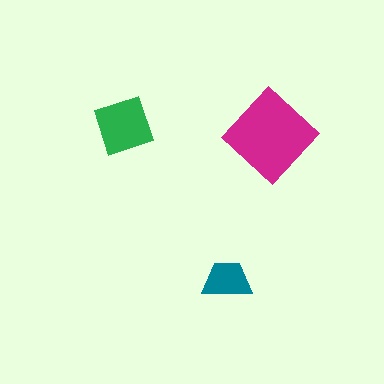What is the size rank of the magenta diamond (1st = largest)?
1st.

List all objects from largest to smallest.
The magenta diamond, the green diamond, the teal trapezoid.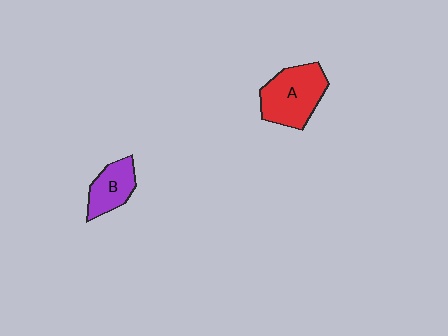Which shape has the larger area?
Shape A (red).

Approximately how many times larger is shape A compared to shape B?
Approximately 1.6 times.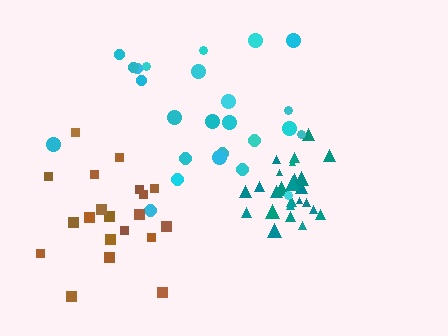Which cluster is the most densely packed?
Teal.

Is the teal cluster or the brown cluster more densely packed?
Teal.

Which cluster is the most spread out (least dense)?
Cyan.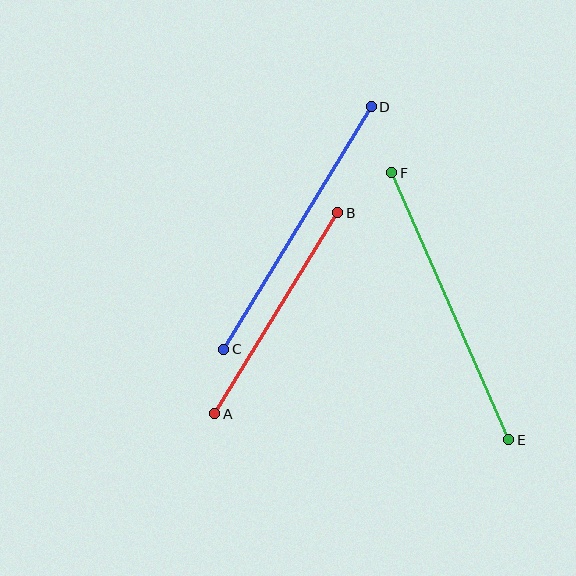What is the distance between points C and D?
The distance is approximately 284 pixels.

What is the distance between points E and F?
The distance is approximately 291 pixels.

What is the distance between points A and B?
The distance is approximately 235 pixels.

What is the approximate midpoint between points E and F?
The midpoint is at approximately (450, 306) pixels.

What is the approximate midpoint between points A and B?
The midpoint is at approximately (276, 313) pixels.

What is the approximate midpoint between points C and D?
The midpoint is at approximately (297, 228) pixels.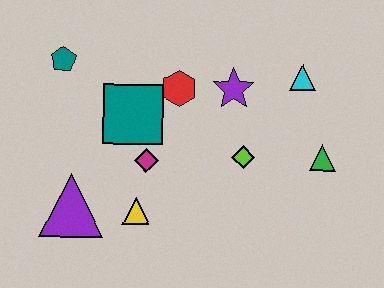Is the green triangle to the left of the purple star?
No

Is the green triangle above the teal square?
No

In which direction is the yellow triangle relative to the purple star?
The yellow triangle is below the purple star.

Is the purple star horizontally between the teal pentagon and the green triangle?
Yes